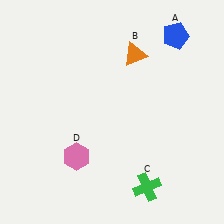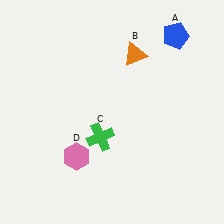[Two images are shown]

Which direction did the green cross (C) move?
The green cross (C) moved up.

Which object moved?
The green cross (C) moved up.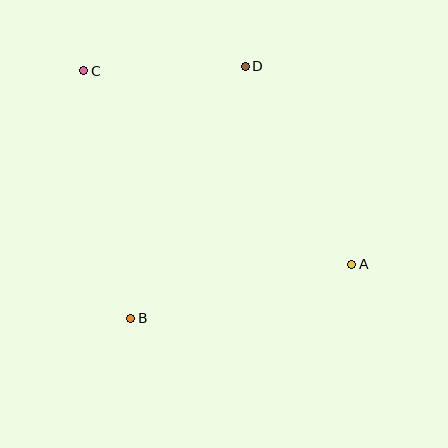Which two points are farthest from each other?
Points A and C are farthest from each other.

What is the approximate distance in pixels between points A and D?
The distance between A and D is approximately 225 pixels.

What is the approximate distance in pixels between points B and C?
The distance between B and C is approximately 252 pixels.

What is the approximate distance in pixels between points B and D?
The distance between B and D is approximately 277 pixels.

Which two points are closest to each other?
Points C and D are closest to each other.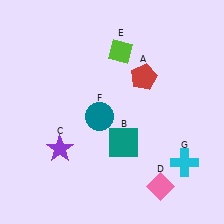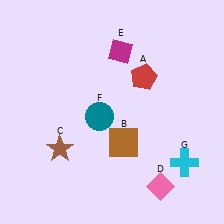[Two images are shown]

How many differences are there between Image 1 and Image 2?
There are 3 differences between the two images.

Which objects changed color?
B changed from teal to brown. C changed from purple to brown. E changed from lime to magenta.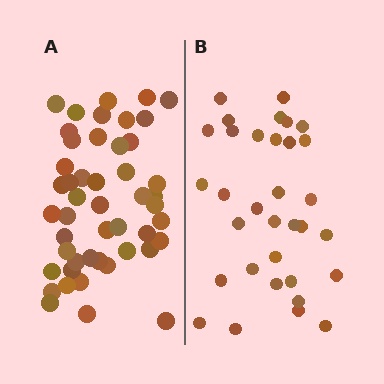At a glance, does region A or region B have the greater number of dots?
Region A (the left region) has more dots.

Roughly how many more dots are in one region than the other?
Region A has approximately 15 more dots than region B.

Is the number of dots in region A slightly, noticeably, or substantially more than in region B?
Region A has substantially more. The ratio is roughly 1.5 to 1.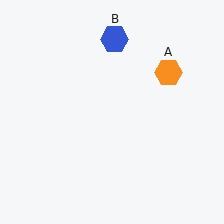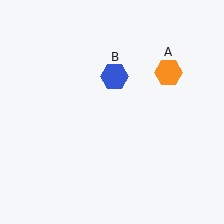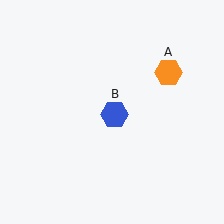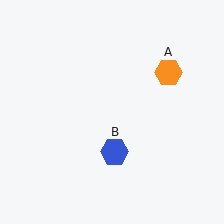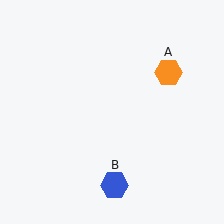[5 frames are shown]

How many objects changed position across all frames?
1 object changed position: blue hexagon (object B).